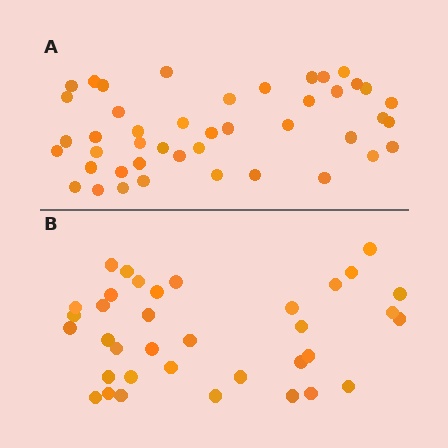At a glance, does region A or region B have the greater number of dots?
Region A (the top region) has more dots.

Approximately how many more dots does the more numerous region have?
Region A has roughly 8 or so more dots than region B.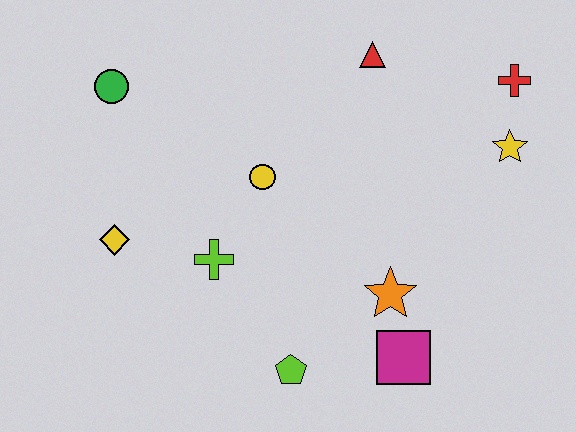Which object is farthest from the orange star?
The green circle is farthest from the orange star.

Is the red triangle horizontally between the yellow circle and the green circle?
No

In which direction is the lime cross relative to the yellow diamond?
The lime cross is to the right of the yellow diamond.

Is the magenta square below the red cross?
Yes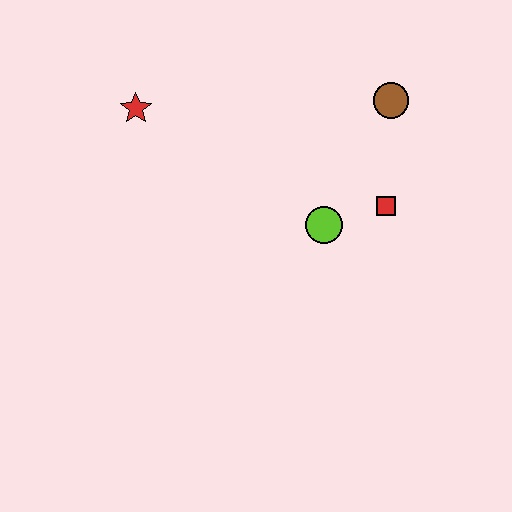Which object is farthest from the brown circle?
The red star is farthest from the brown circle.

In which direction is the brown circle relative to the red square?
The brown circle is above the red square.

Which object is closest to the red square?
The lime circle is closest to the red square.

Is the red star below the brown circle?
Yes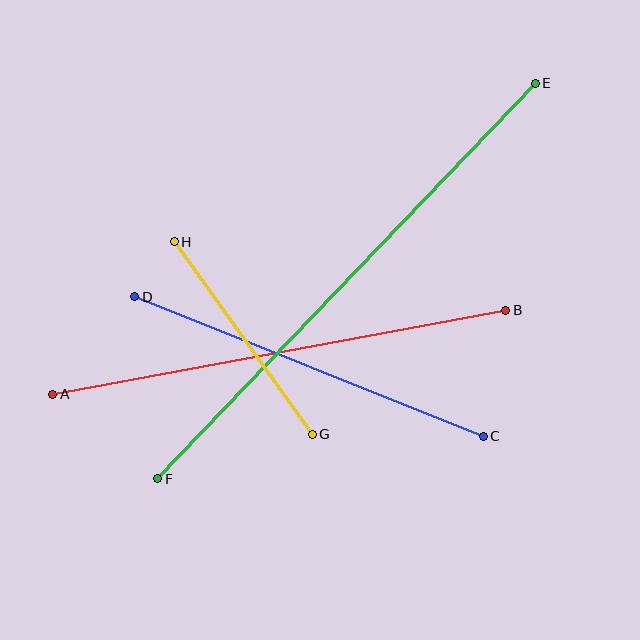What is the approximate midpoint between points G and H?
The midpoint is at approximately (243, 338) pixels.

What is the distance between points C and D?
The distance is approximately 375 pixels.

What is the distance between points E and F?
The distance is approximately 547 pixels.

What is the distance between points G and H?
The distance is approximately 237 pixels.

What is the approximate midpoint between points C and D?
The midpoint is at approximately (309, 367) pixels.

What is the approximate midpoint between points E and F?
The midpoint is at approximately (346, 281) pixels.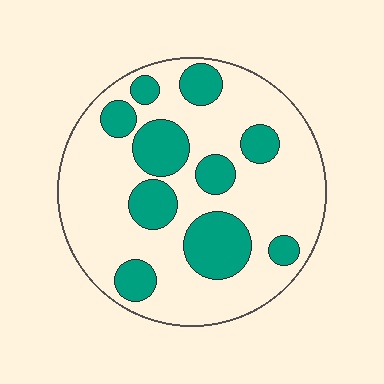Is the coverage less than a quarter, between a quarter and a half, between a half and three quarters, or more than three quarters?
Between a quarter and a half.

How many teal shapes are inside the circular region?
10.